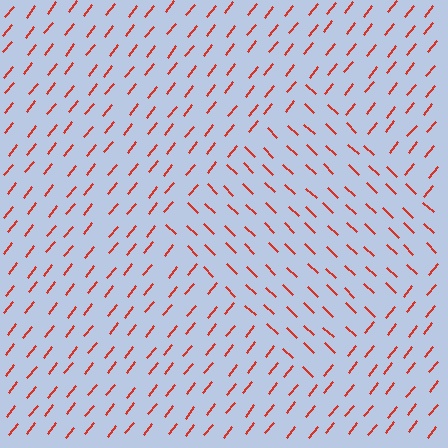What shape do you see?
I see a diamond.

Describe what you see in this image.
The image is filled with small red line segments. A diamond region in the image has lines oriented differently from the surrounding lines, creating a visible texture boundary.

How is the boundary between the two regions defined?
The boundary is defined purely by a change in line orientation (approximately 85 degrees difference). All lines are the same color and thickness.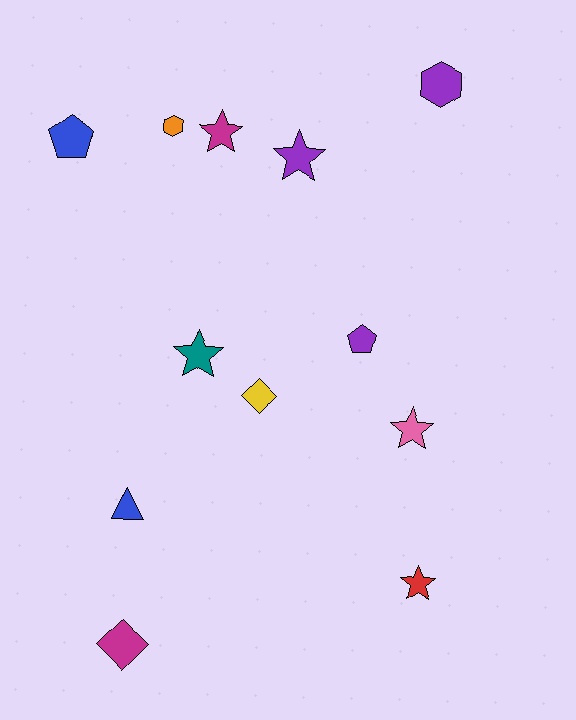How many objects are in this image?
There are 12 objects.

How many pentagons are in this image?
There are 2 pentagons.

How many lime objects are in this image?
There are no lime objects.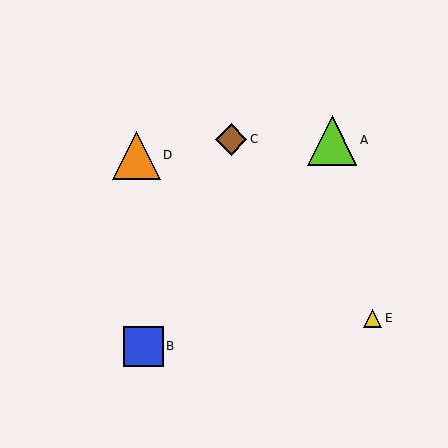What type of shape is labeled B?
Shape B is a blue square.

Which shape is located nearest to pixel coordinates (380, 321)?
The yellow triangle (labeled E) at (373, 318) is nearest to that location.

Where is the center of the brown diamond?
The center of the brown diamond is at (231, 139).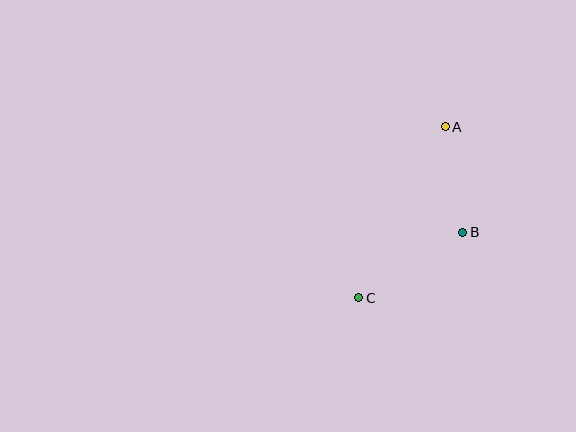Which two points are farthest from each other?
Points A and C are farthest from each other.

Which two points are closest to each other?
Points A and B are closest to each other.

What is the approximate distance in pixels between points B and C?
The distance between B and C is approximately 123 pixels.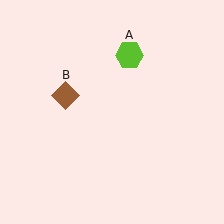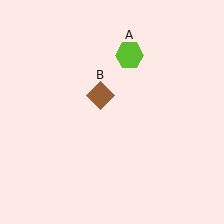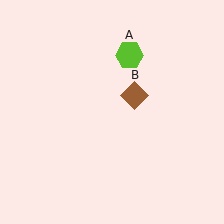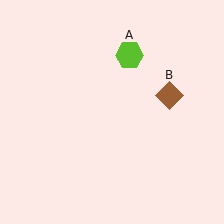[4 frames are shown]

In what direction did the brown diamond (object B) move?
The brown diamond (object B) moved right.